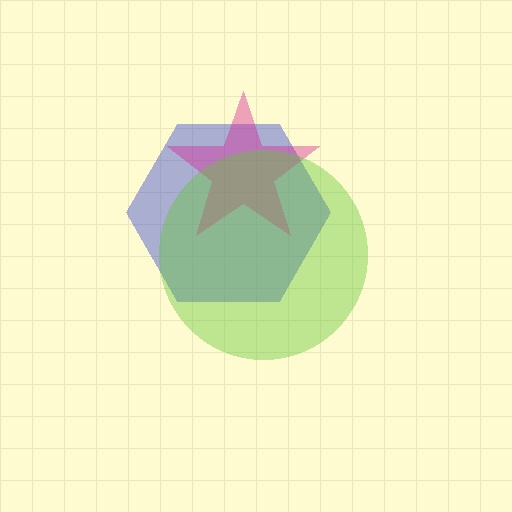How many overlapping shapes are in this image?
There are 3 overlapping shapes in the image.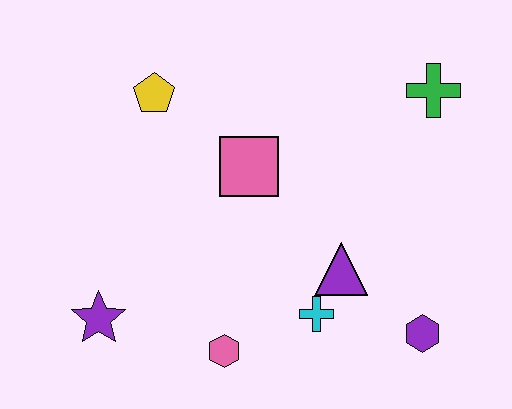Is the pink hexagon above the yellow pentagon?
No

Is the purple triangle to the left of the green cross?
Yes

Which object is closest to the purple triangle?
The cyan cross is closest to the purple triangle.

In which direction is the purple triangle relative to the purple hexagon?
The purple triangle is to the left of the purple hexagon.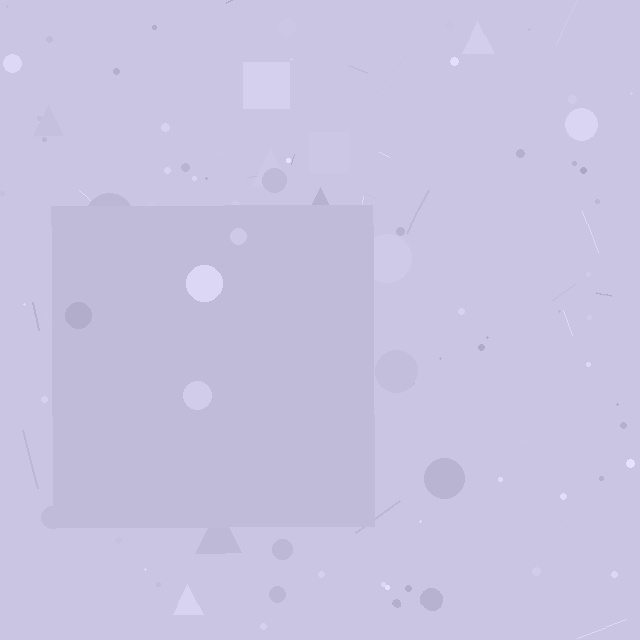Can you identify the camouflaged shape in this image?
The camouflaged shape is a square.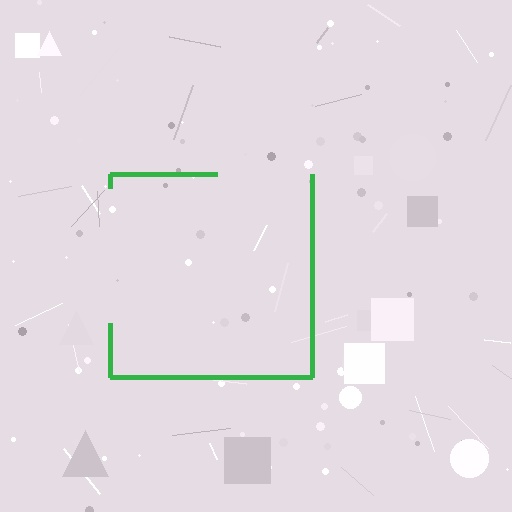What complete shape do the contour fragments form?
The contour fragments form a square.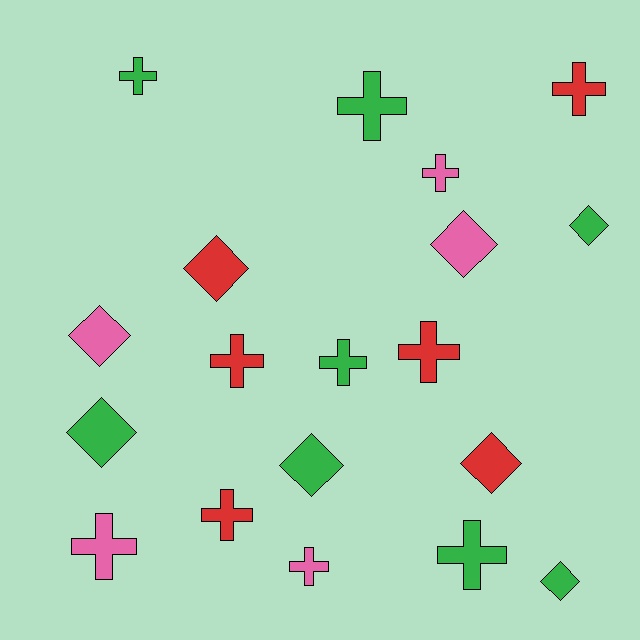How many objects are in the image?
There are 19 objects.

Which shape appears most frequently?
Cross, with 11 objects.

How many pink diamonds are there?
There are 2 pink diamonds.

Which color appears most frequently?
Green, with 8 objects.